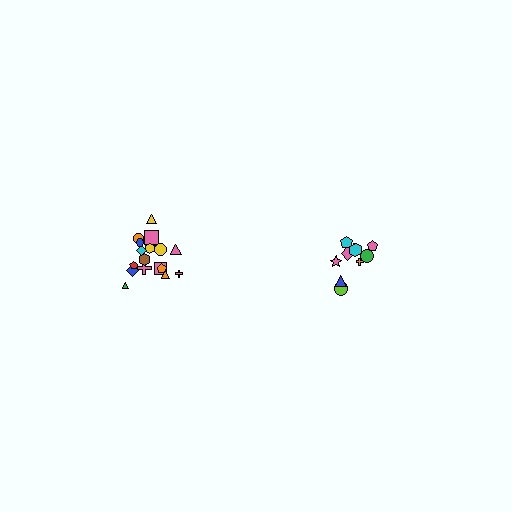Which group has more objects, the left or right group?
The left group.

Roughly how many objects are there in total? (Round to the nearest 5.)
Roughly 30 objects in total.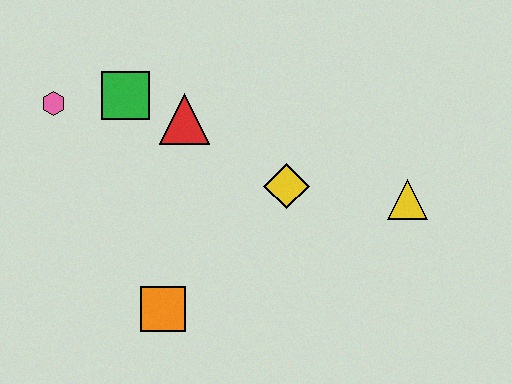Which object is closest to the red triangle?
The green square is closest to the red triangle.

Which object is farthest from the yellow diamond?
The pink hexagon is farthest from the yellow diamond.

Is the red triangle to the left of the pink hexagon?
No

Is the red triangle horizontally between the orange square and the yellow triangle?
Yes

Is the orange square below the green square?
Yes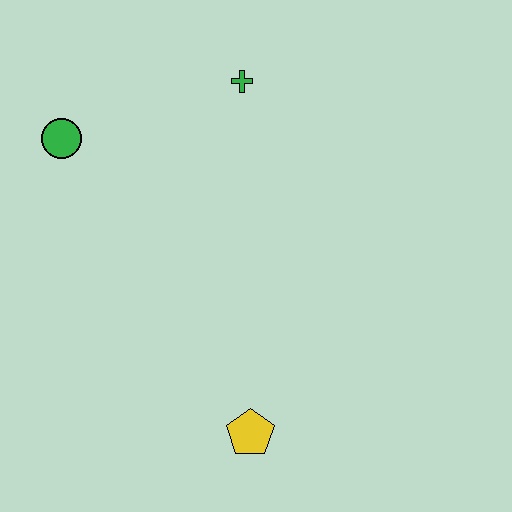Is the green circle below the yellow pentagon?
No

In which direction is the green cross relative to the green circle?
The green cross is to the right of the green circle.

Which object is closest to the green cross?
The green circle is closest to the green cross.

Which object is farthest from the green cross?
The yellow pentagon is farthest from the green cross.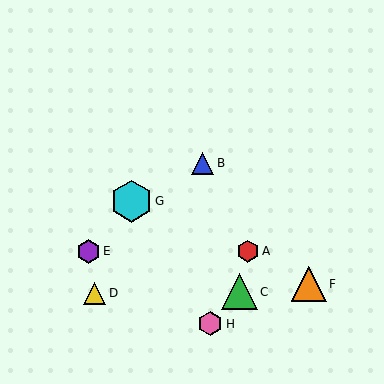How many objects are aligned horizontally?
2 objects (A, E) are aligned horizontally.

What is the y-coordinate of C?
Object C is at y≈292.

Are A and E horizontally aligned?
Yes, both are at y≈251.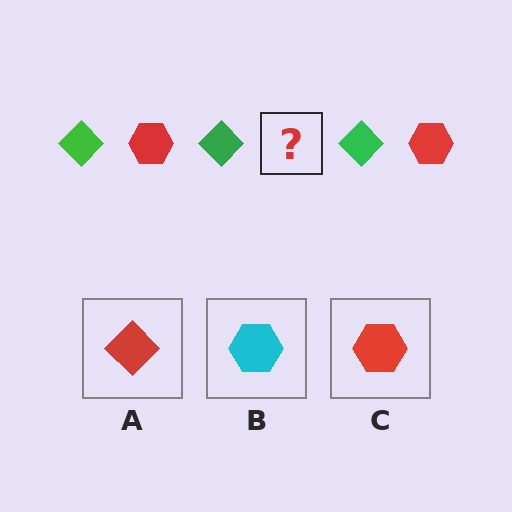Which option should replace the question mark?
Option C.